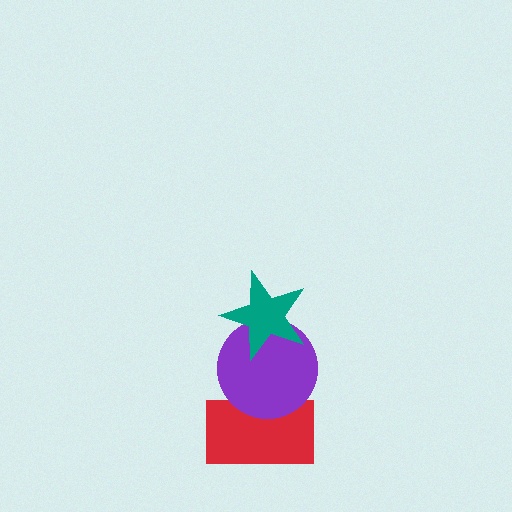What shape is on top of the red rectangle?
The purple circle is on top of the red rectangle.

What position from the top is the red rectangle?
The red rectangle is 3rd from the top.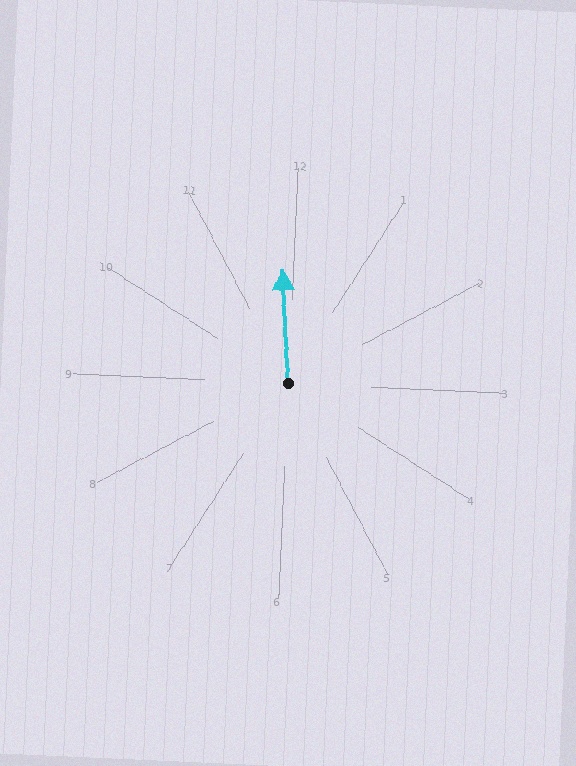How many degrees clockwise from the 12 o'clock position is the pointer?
Approximately 355 degrees.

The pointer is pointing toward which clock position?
Roughly 12 o'clock.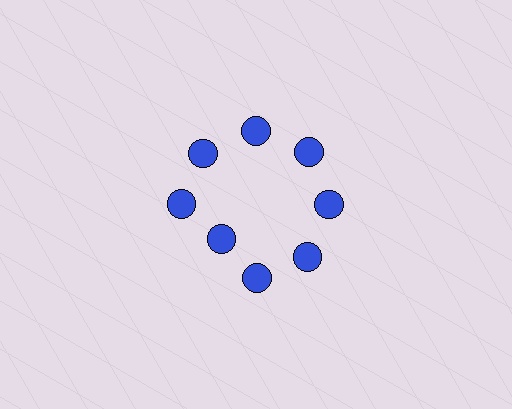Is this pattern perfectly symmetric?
No. The 8 blue circles are arranged in a ring, but one element near the 8 o'clock position is pulled inward toward the center, breaking the 8-fold rotational symmetry.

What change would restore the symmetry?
The symmetry would be restored by moving it outward, back onto the ring so that all 8 circles sit at equal angles and equal distance from the center.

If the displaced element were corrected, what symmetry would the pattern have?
It would have 8-fold rotational symmetry — the pattern would map onto itself every 45 degrees.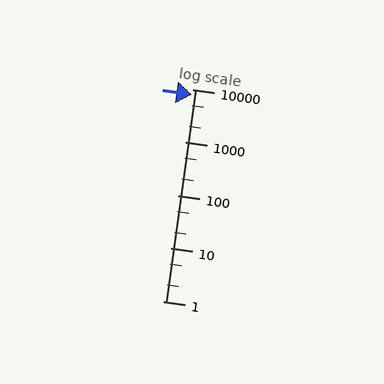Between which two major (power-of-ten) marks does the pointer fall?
The pointer is between 1000 and 10000.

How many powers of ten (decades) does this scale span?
The scale spans 4 decades, from 1 to 10000.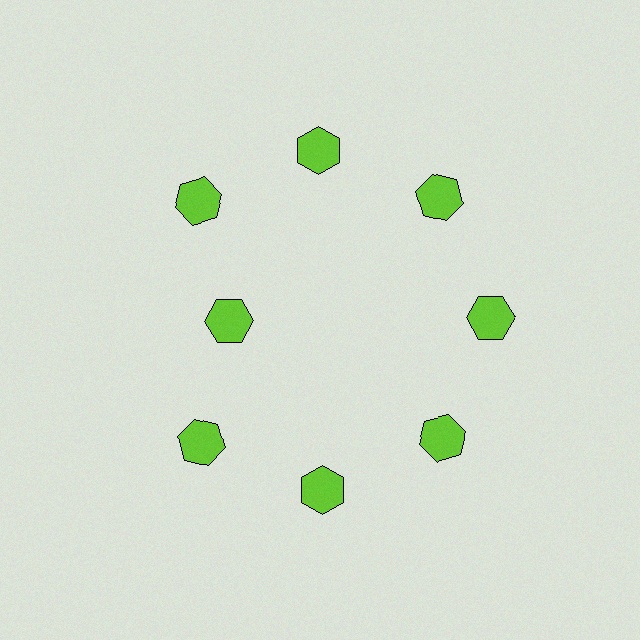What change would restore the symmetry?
The symmetry would be restored by moving it outward, back onto the ring so that all 8 hexagons sit at equal angles and equal distance from the center.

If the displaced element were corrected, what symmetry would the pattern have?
It would have 8-fold rotational symmetry — the pattern would map onto itself every 45 degrees.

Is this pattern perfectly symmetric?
No. The 8 lime hexagons are arranged in a ring, but one element near the 9 o'clock position is pulled inward toward the center, breaking the 8-fold rotational symmetry.